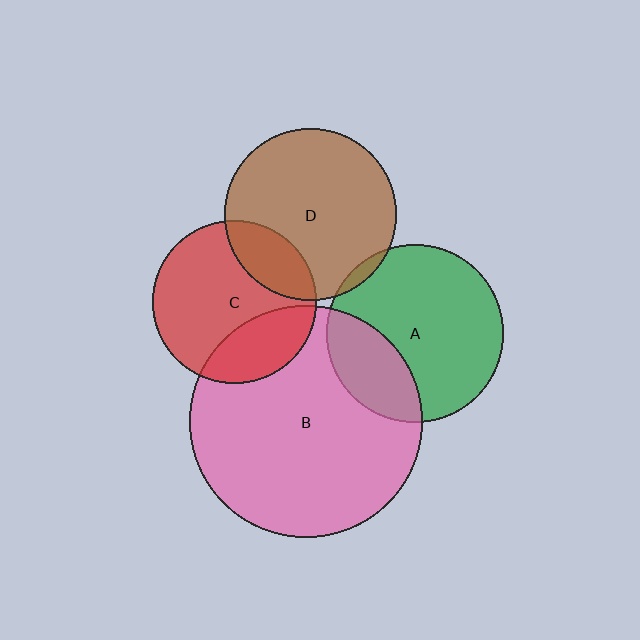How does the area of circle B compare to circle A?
Approximately 1.7 times.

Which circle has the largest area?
Circle B (pink).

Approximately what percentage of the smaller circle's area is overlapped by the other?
Approximately 25%.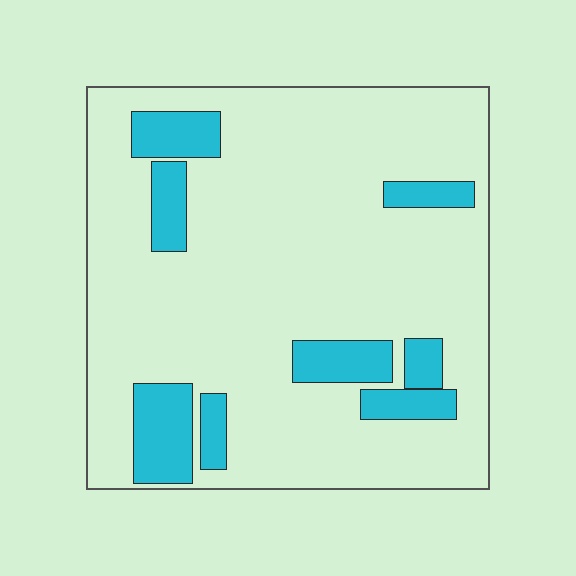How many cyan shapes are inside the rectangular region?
8.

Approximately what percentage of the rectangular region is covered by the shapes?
Approximately 15%.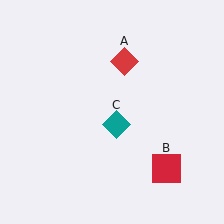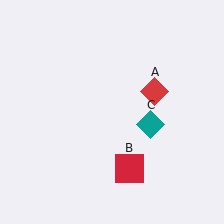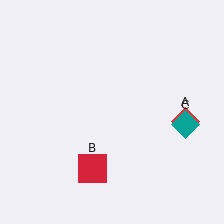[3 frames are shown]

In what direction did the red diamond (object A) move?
The red diamond (object A) moved down and to the right.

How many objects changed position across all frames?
3 objects changed position: red diamond (object A), red square (object B), teal diamond (object C).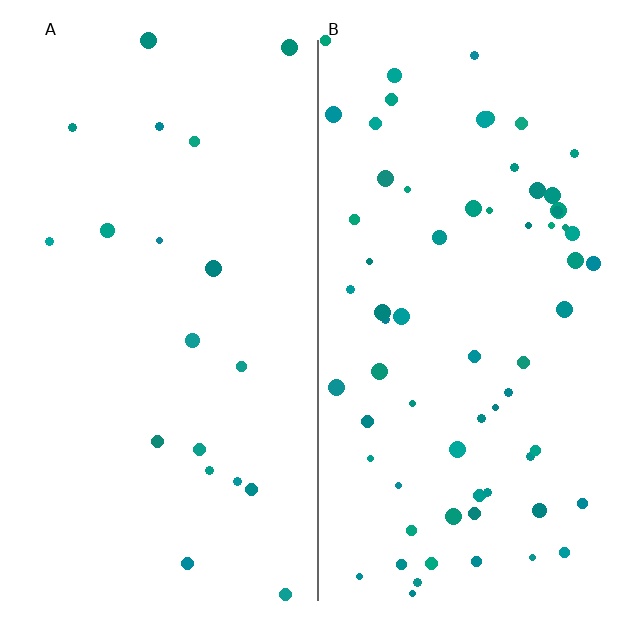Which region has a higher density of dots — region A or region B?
B (the right).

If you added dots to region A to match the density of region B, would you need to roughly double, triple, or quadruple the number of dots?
Approximately triple.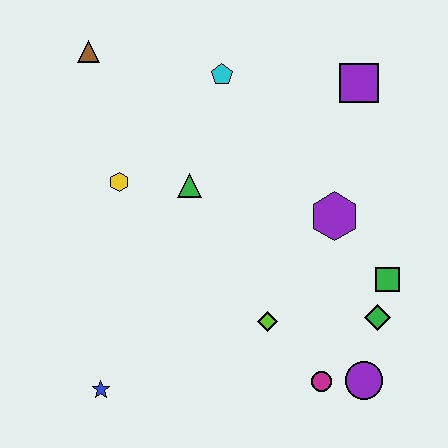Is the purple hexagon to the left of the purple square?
Yes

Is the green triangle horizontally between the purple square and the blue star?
Yes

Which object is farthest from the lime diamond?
The brown triangle is farthest from the lime diamond.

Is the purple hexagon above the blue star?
Yes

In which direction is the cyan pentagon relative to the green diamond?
The cyan pentagon is above the green diamond.